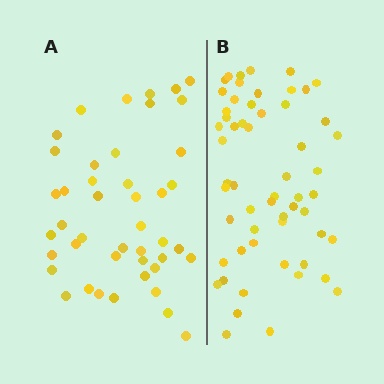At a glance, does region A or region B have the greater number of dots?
Region B (the right region) has more dots.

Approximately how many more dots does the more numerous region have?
Region B has approximately 15 more dots than region A.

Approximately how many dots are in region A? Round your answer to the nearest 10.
About 40 dots. (The exact count is 44, which rounds to 40.)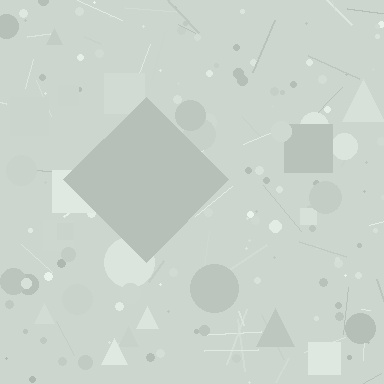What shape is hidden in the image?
A diamond is hidden in the image.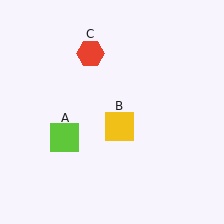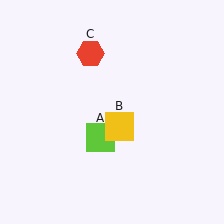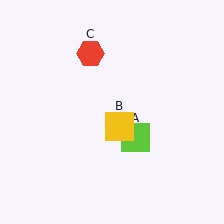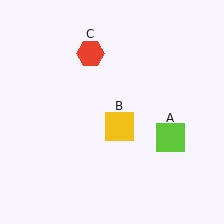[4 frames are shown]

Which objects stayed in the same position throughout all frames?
Yellow square (object B) and red hexagon (object C) remained stationary.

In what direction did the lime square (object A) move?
The lime square (object A) moved right.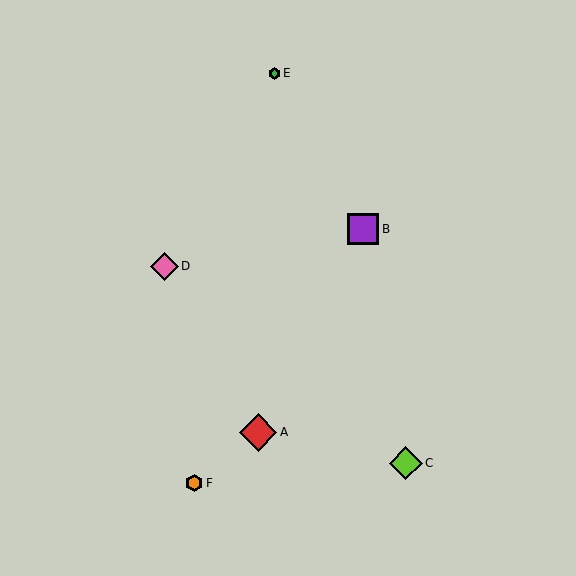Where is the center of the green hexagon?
The center of the green hexagon is at (274, 73).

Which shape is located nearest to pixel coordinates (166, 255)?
The pink diamond (labeled D) at (164, 266) is nearest to that location.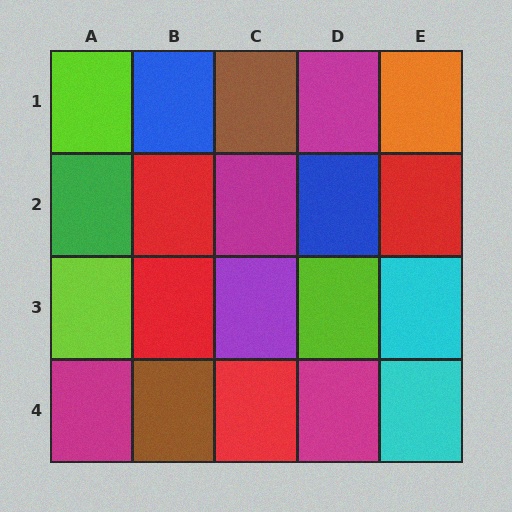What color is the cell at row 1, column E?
Orange.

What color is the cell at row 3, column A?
Lime.